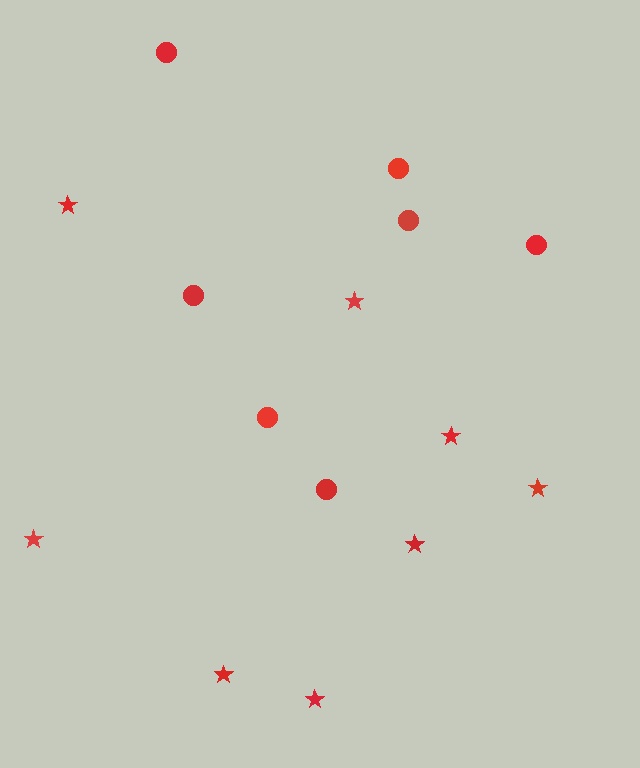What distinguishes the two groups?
There are 2 groups: one group of stars (8) and one group of circles (7).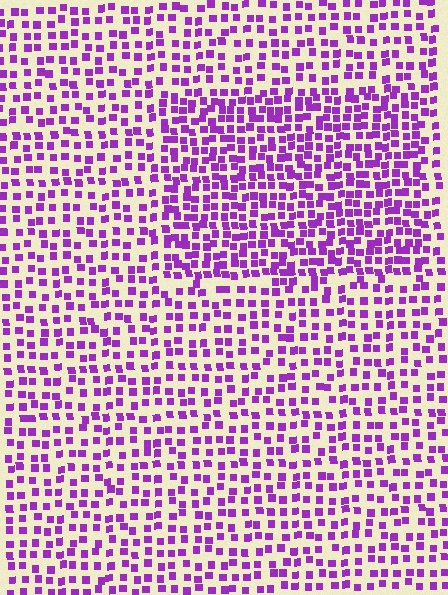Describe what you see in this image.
The image contains small purple elements arranged at two different densities. A rectangle-shaped region is visible where the elements are more densely packed than the surrounding area.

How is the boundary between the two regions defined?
The boundary is defined by a change in element density (approximately 1.7x ratio). All elements are the same color, size, and shape.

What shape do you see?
I see a rectangle.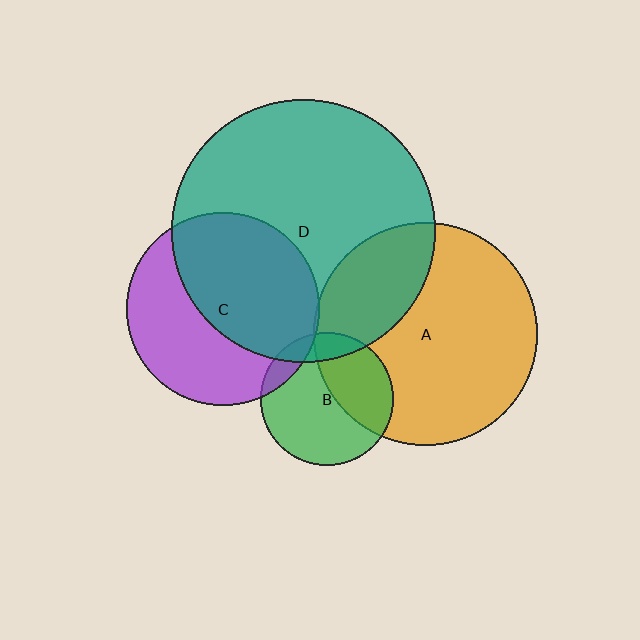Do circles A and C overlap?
Yes.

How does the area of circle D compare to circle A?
Approximately 1.4 times.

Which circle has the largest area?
Circle D (teal).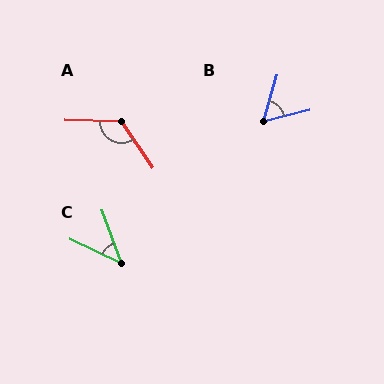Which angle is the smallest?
C, at approximately 44 degrees.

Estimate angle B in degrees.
Approximately 59 degrees.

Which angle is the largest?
A, at approximately 125 degrees.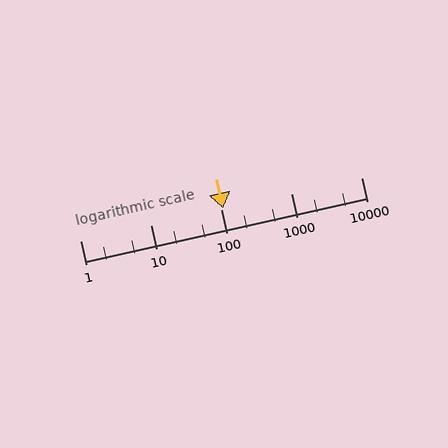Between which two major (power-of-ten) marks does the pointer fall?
The pointer is between 100 and 1000.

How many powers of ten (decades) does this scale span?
The scale spans 4 decades, from 1 to 10000.